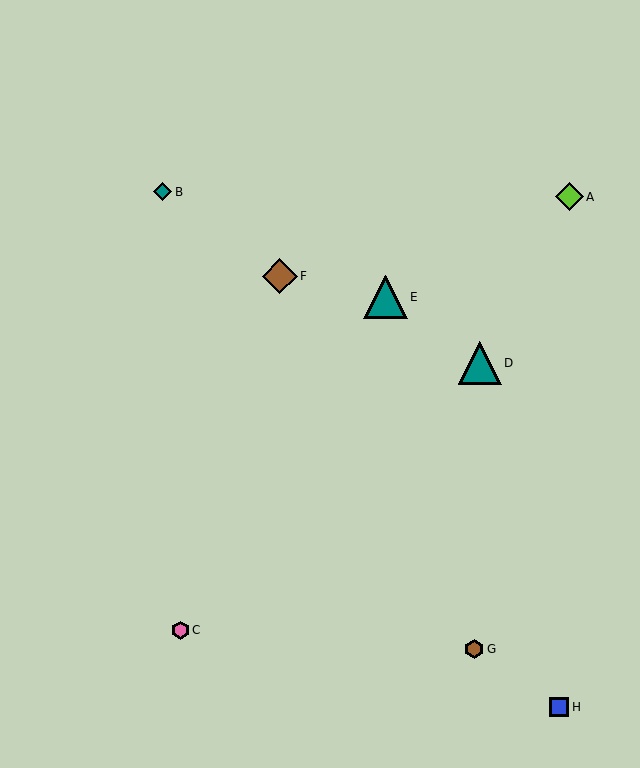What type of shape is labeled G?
Shape G is a brown hexagon.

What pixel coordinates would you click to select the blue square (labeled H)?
Click at (559, 707) to select the blue square H.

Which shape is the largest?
The teal triangle (labeled E) is the largest.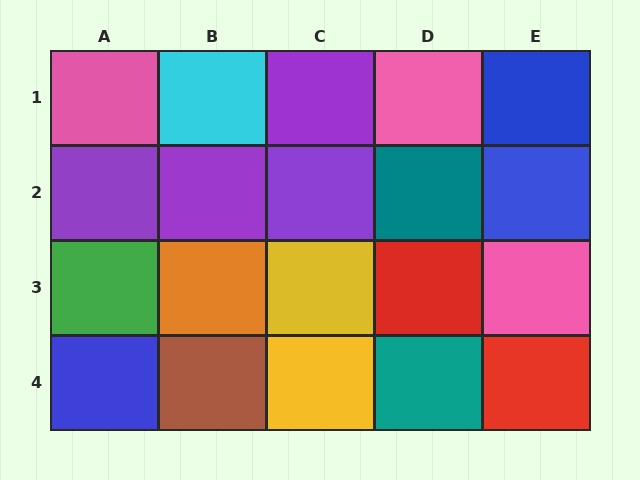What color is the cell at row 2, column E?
Blue.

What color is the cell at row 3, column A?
Green.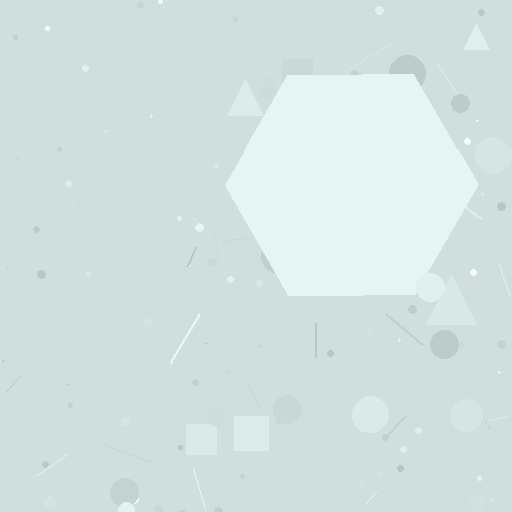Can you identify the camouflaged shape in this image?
The camouflaged shape is a hexagon.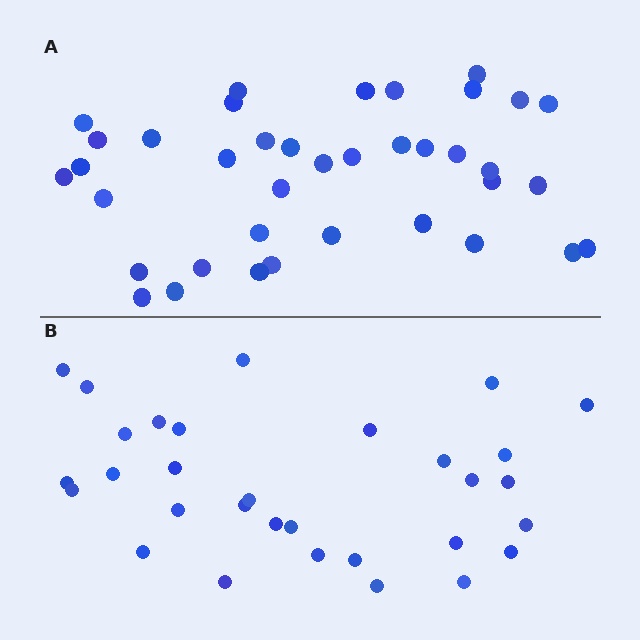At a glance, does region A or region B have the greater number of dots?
Region A (the top region) has more dots.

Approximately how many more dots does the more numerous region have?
Region A has roughly 8 or so more dots than region B.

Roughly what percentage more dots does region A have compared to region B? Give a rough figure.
About 25% more.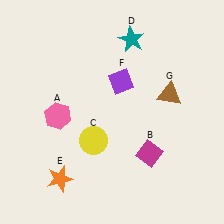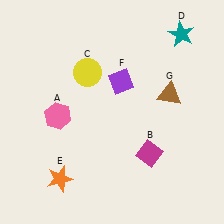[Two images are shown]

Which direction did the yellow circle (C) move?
The yellow circle (C) moved up.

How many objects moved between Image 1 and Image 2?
2 objects moved between the two images.